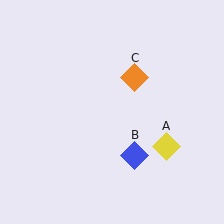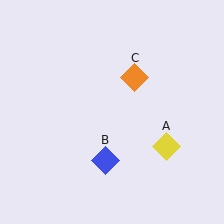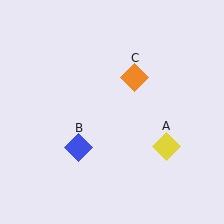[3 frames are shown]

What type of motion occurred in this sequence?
The blue diamond (object B) rotated clockwise around the center of the scene.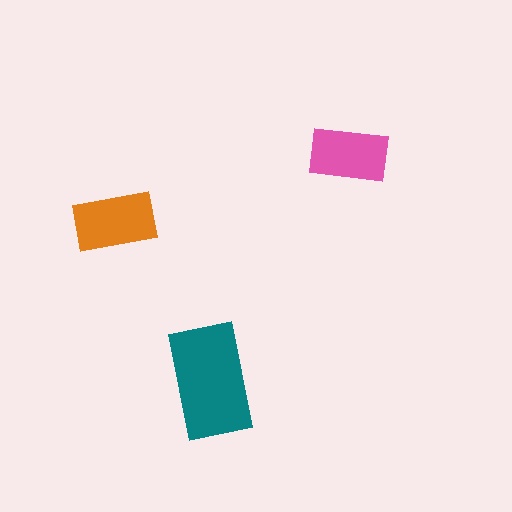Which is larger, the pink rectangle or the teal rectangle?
The teal one.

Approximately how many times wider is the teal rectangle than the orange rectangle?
About 1.5 times wider.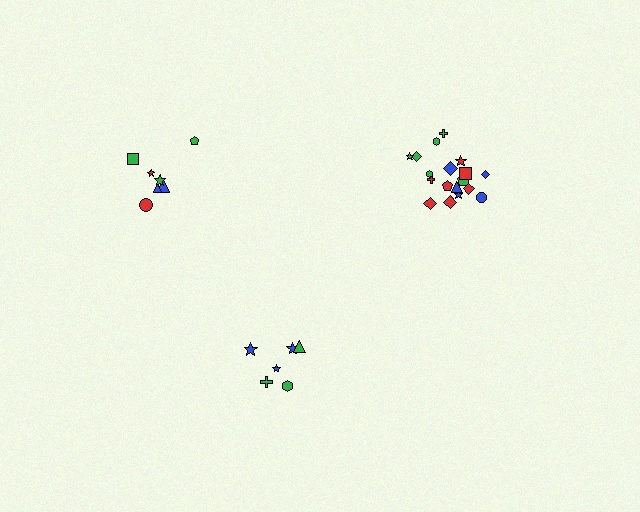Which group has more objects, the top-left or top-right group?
The top-right group.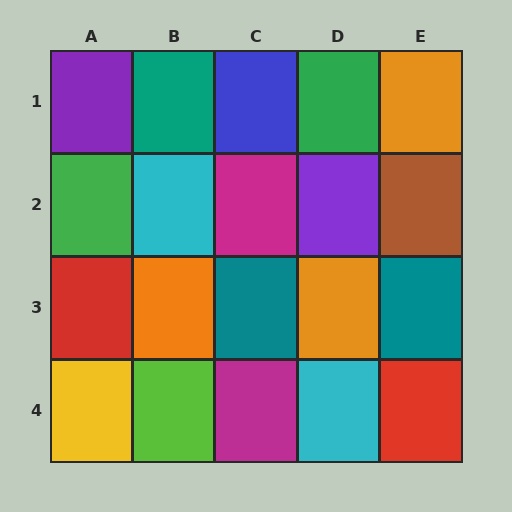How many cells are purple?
2 cells are purple.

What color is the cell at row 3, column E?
Teal.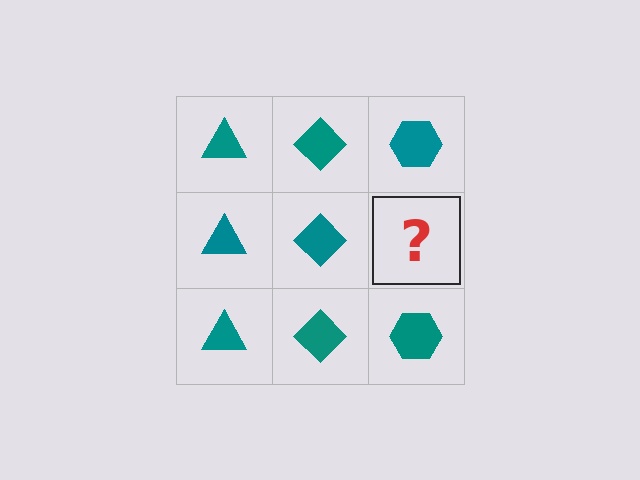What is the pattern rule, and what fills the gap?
The rule is that each column has a consistent shape. The gap should be filled with a teal hexagon.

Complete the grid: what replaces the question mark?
The question mark should be replaced with a teal hexagon.